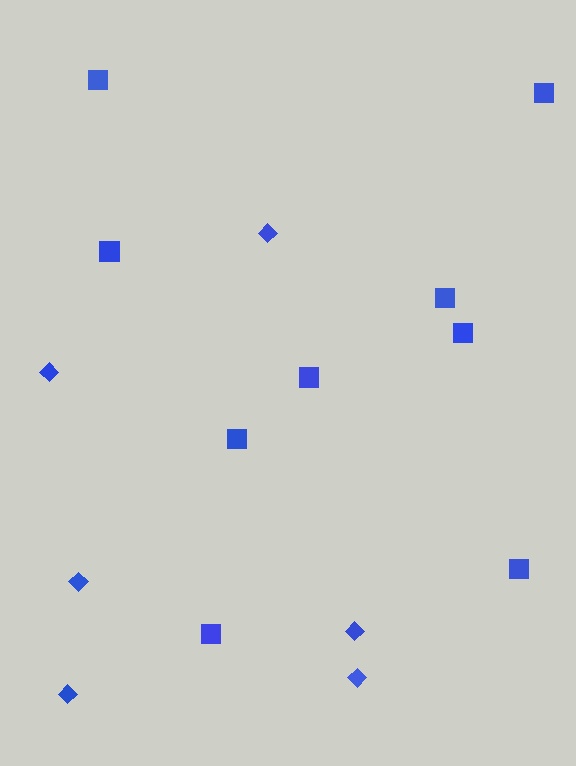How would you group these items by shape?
There are 2 groups: one group of squares (9) and one group of diamonds (6).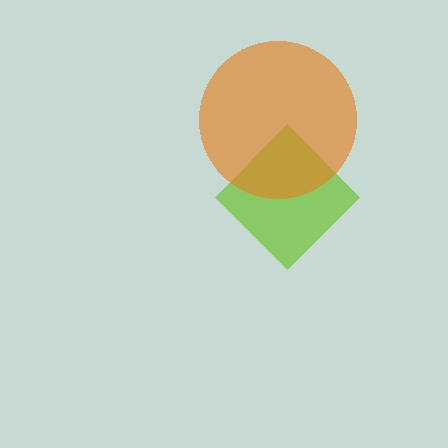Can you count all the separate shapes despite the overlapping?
Yes, there are 2 separate shapes.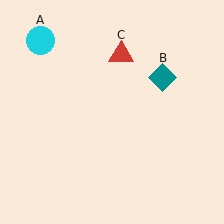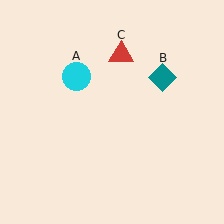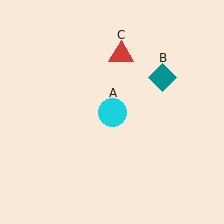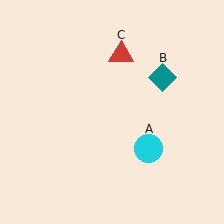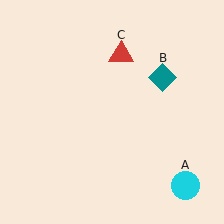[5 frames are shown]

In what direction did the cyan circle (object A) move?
The cyan circle (object A) moved down and to the right.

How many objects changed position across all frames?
1 object changed position: cyan circle (object A).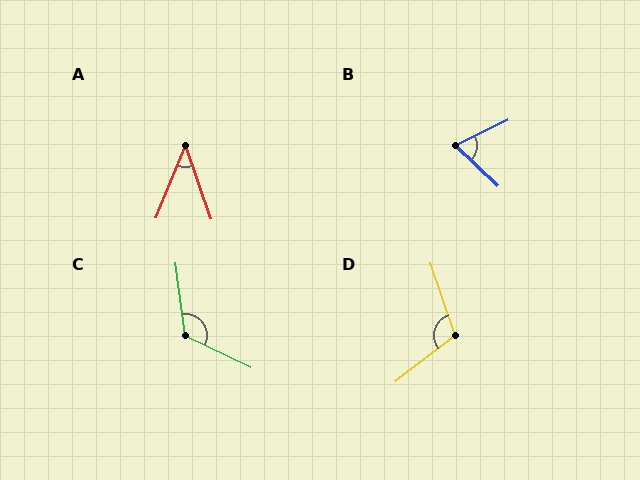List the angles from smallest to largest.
A (41°), B (69°), D (109°), C (123°).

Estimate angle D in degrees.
Approximately 109 degrees.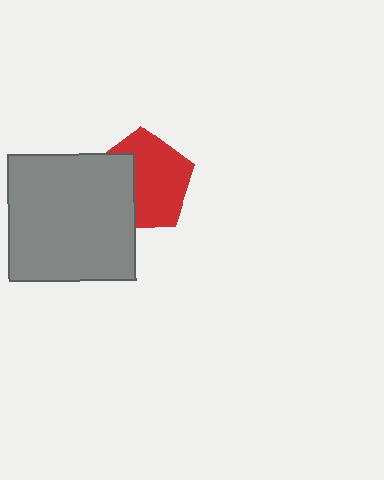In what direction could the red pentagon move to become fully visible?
The red pentagon could move right. That would shift it out from behind the gray square entirely.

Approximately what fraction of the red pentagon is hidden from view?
Roughly 37% of the red pentagon is hidden behind the gray square.